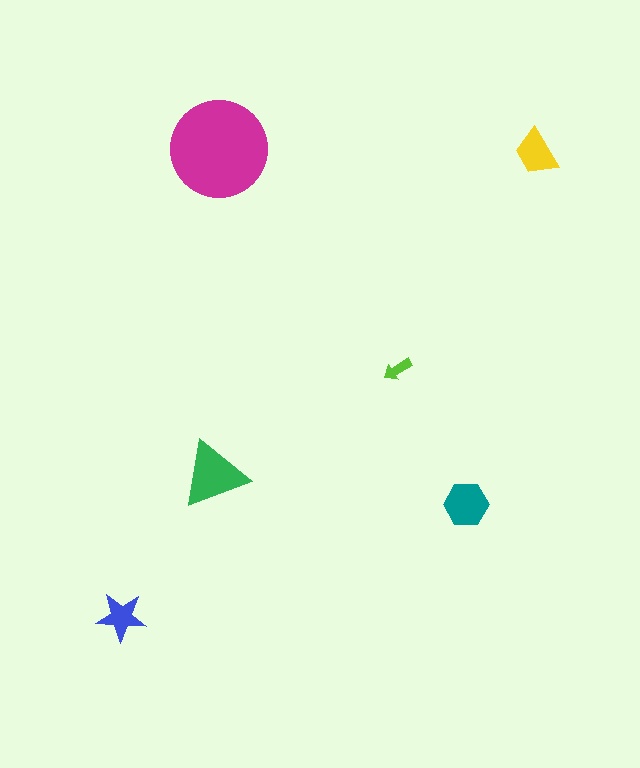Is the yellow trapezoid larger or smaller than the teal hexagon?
Smaller.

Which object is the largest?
The magenta circle.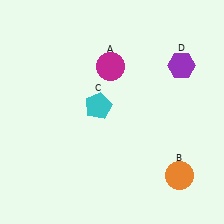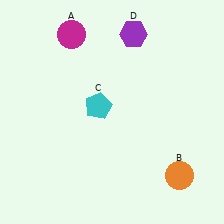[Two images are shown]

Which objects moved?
The objects that moved are: the magenta circle (A), the purple hexagon (D).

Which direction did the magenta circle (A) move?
The magenta circle (A) moved left.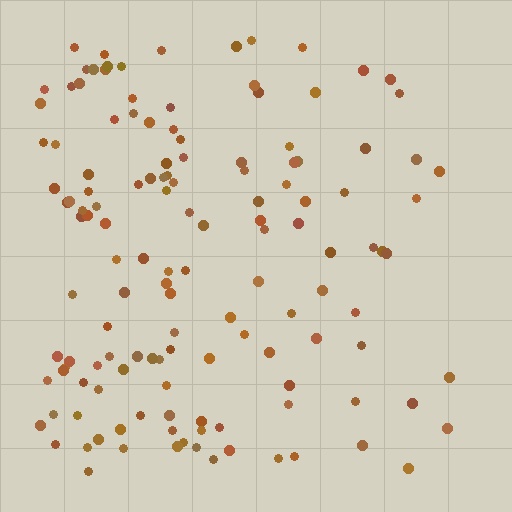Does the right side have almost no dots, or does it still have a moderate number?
Still a moderate number, just noticeably fewer than the left.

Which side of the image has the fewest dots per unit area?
The right.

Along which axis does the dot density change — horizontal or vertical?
Horizontal.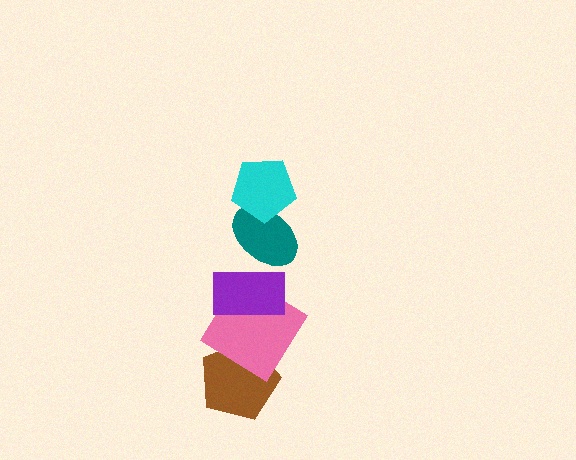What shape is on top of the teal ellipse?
The cyan pentagon is on top of the teal ellipse.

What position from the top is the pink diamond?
The pink diamond is 4th from the top.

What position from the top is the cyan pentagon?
The cyan pentagon is 1st from the top.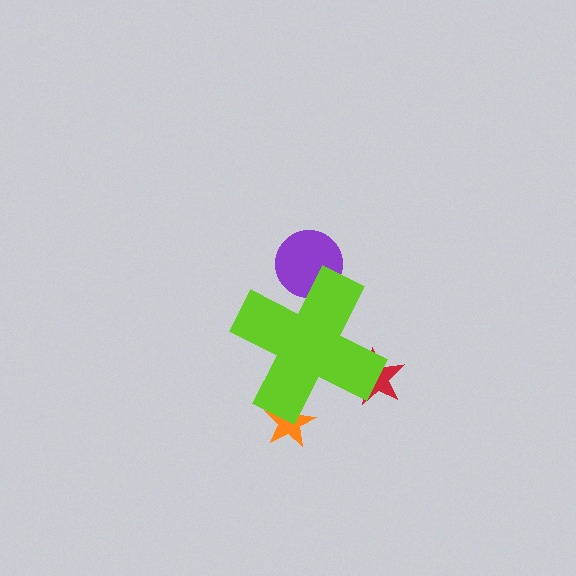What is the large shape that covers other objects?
A lime cross.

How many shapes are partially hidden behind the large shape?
3 shapes are partially hidden.